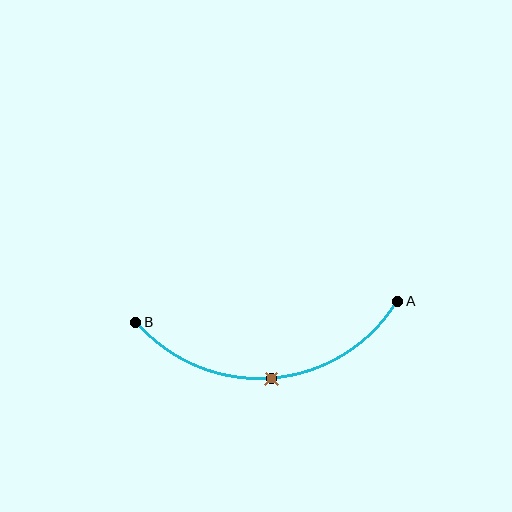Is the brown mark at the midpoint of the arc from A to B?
Yes. The brown mark lies on the arc at equal arc-length from both A and B — it is the arc midpoint.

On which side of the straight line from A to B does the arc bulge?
The arc bulges below the straight line connecting A and B.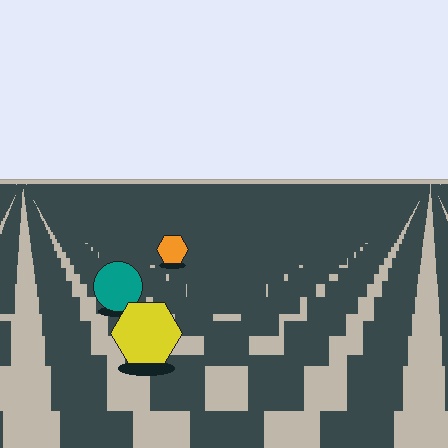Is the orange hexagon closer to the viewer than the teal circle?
No. The teal circle is closer — you can tell from the texture gradient: the ground texture is coarser near it.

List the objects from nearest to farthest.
From nearest to farthest: the yellow hexagon, the teal circle, the orange hexagon.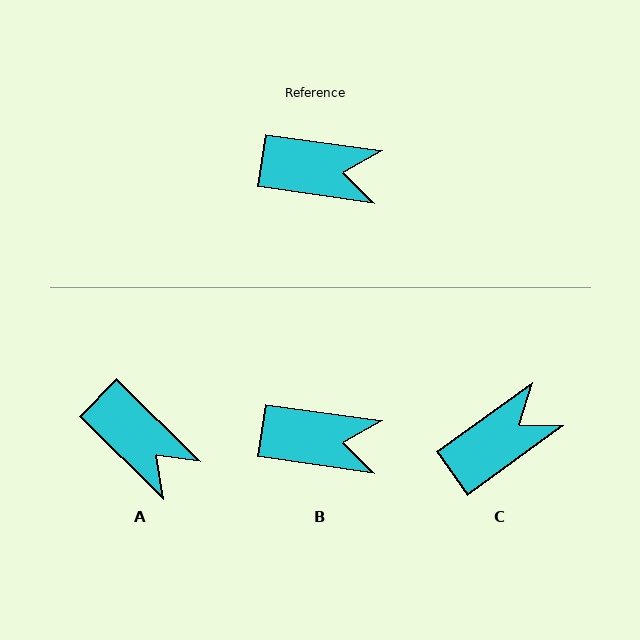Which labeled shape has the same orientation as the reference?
B.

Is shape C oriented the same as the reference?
No, it is off by about 44 degrees.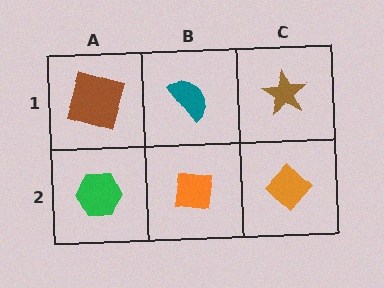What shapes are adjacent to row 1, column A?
A green hexagon (row 2, column A), a teal semicircle (row 1, column B).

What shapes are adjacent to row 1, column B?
An orange square (row 2, column B), a brown square (row 1, column A), a brown star (row 1, column C).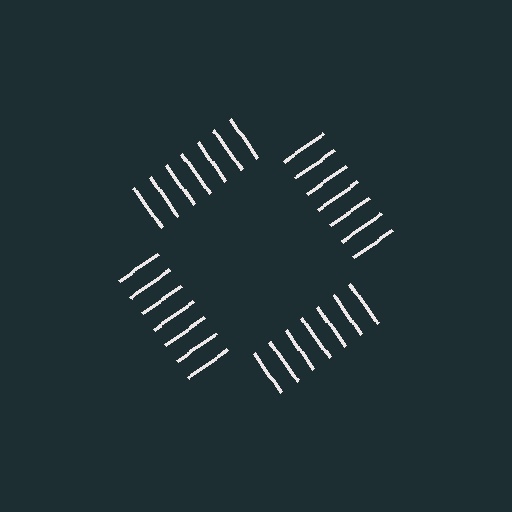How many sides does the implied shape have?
4 sides — the line-ends trace a square.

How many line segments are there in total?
28 — 7 along each of the 4 edges.